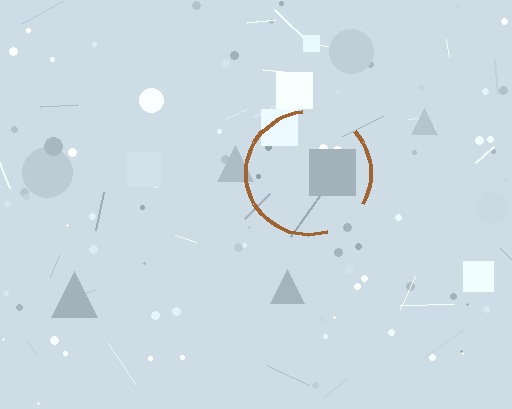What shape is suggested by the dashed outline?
The dashed outline suggests a circle.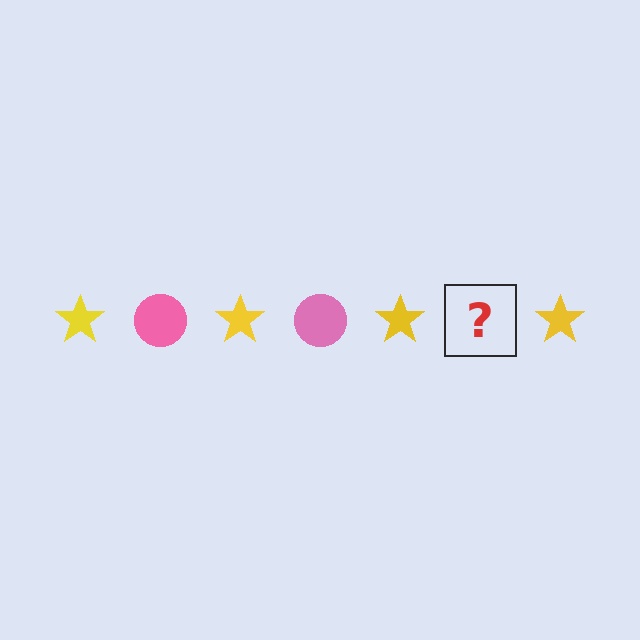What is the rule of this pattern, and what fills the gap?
The rule is that the pattern alternates between yellow star and pink circle. The gap should be filled with a pink circle.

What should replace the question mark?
The question mark should be replaced with a pink circle.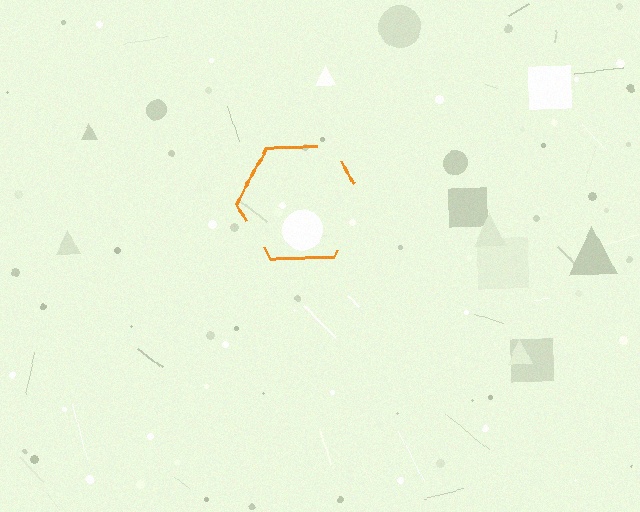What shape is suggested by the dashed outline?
The dashed outline suggests a hexagon.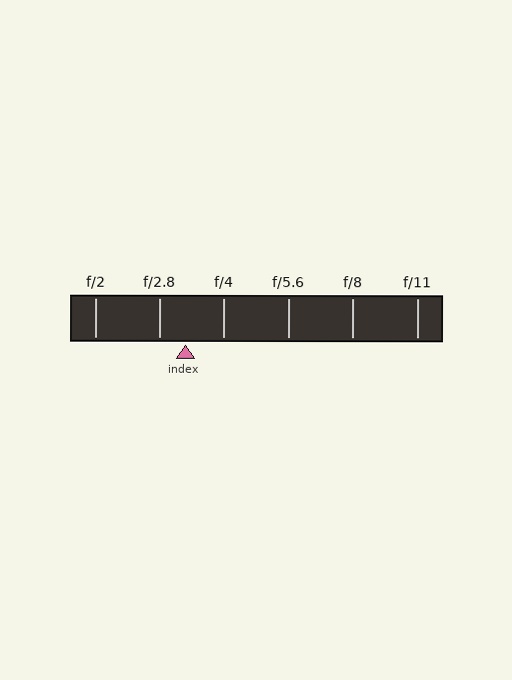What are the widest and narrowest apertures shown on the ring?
The widest aperture shown is f/2 and the narrowest is f/11.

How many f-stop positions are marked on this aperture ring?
There are 6 f-stop positions marked.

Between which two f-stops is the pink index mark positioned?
The index mark is between f/2.8 and f/4.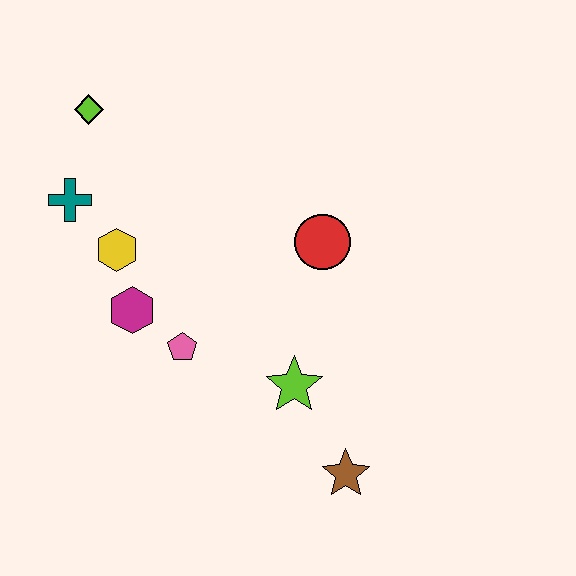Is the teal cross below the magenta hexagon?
No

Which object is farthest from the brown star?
The lime diamond is farthest from the brown star.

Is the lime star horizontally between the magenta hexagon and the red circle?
Yes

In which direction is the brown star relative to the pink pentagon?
The brown star is to the right of the pink pentagon.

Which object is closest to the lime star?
The brown star is closest to the lime star.